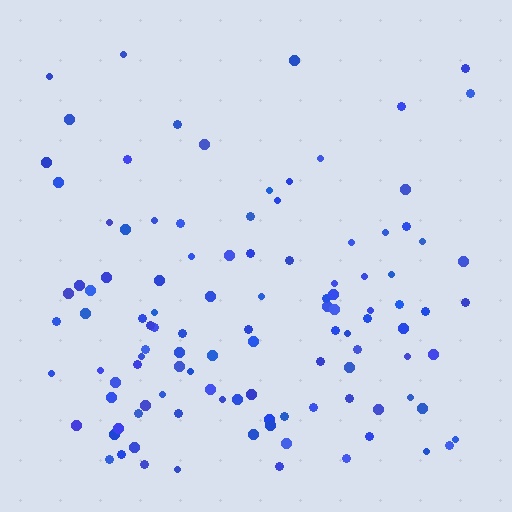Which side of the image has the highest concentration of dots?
The bottom.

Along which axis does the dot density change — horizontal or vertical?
Vertical.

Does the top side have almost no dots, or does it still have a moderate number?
Still a moderate number, just noticeably fewer than the bottom.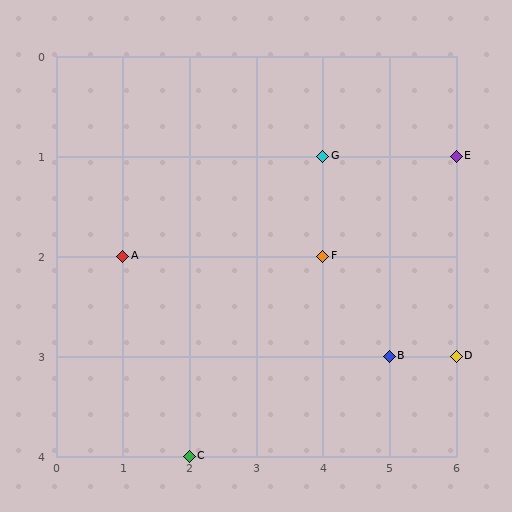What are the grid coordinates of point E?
Point E is at grid coordinates (6, 1).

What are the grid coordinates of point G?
Point G is at grid coordinates (4, 1).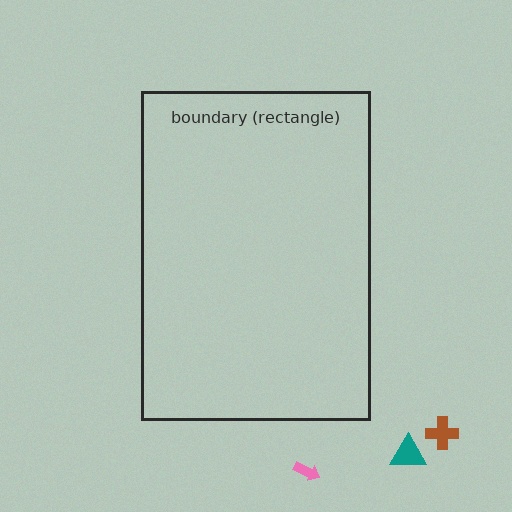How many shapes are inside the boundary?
0 inside, 3 outside.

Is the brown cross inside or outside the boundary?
Outside.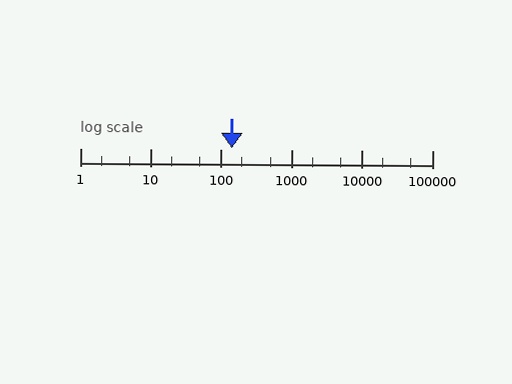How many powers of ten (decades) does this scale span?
The scale spans 5 decades, from 1 to 100000.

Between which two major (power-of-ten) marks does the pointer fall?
The pointer is between 100 and 1000.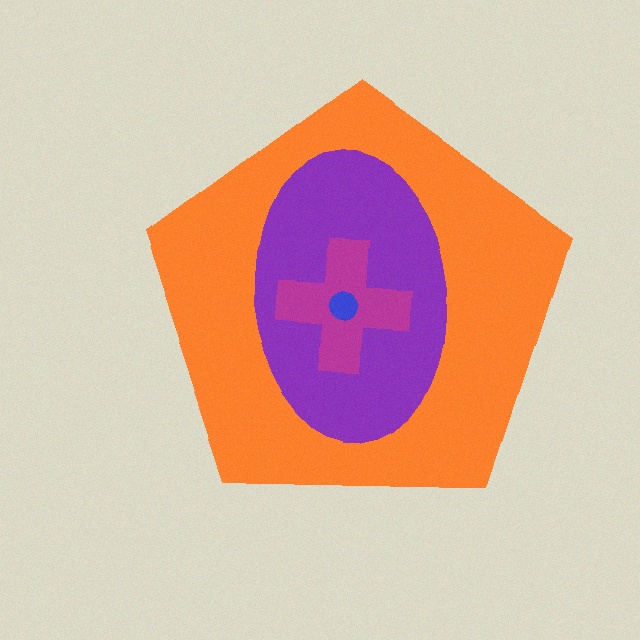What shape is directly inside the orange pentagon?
The purple ellipse.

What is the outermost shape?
The orange pentagon.